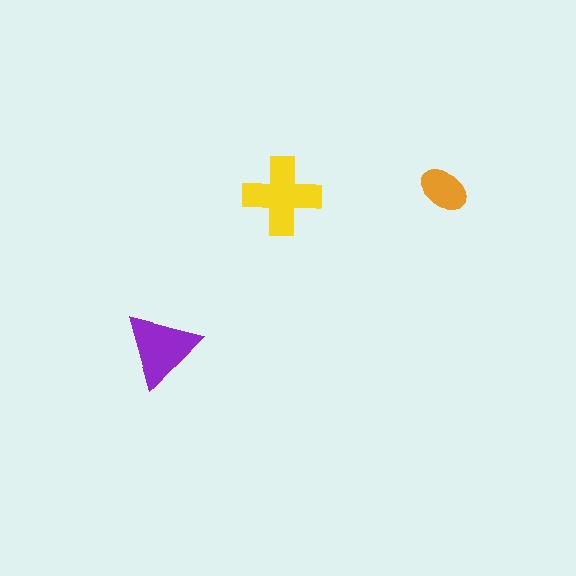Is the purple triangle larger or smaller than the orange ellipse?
Larger.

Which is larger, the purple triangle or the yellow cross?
The yellow cross.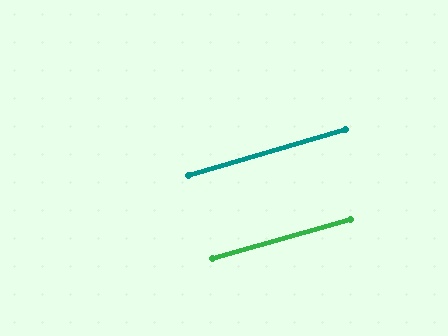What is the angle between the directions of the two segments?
Approximately 1 degree.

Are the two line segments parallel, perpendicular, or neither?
Parallel — their directions differ by only 0.8°.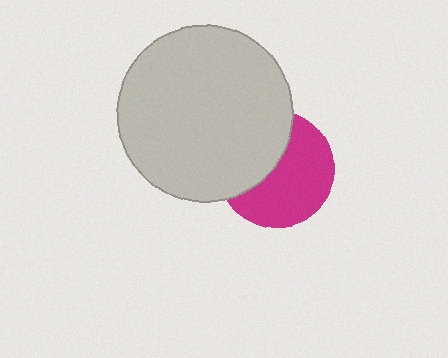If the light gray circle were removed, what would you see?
You would see the complete magenta circle.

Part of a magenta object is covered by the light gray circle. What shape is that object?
It is a circle.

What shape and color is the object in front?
The object in front is a light gray circle.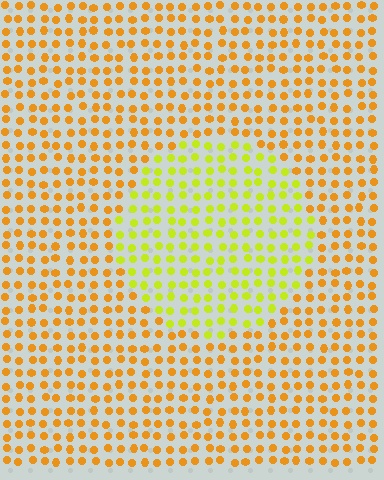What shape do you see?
I see a circle.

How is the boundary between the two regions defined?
The boundary is defined purely by a slight shift in hue (about 37 degrees). Spacing, size, and orientation are identical on both sides.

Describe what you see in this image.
The image is filled with small orange elements in a uniform arrangement. A circle-shaped region is visible where the elements are tinted to a slightly different hue, forming a subtle color boundary.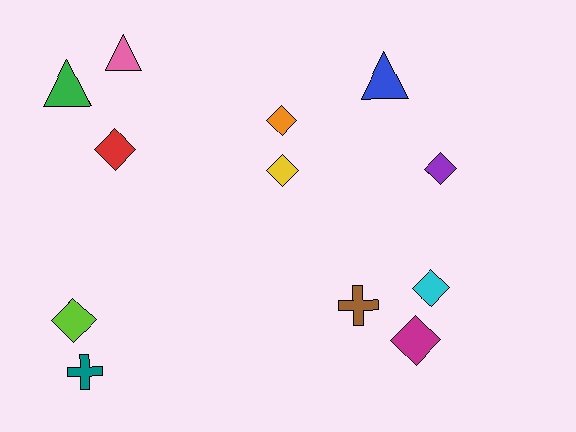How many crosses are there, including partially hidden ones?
There are 2 crosses.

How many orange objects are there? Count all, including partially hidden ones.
There is 1 orange object.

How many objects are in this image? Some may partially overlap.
There are 12 objects.